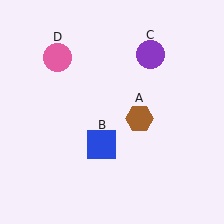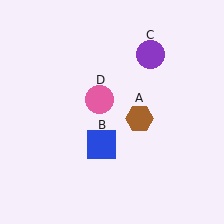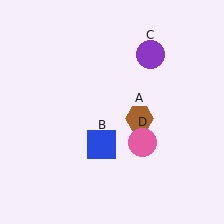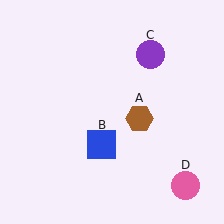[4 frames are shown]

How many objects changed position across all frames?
1 object changed position: pink circle (object D).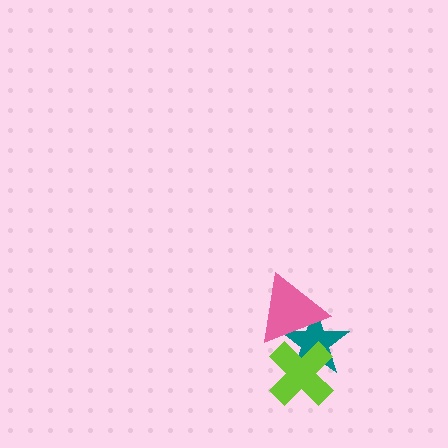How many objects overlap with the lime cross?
2 objects overlap with the lime cross.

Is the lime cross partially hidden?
Yes, it is partially covered by another shape.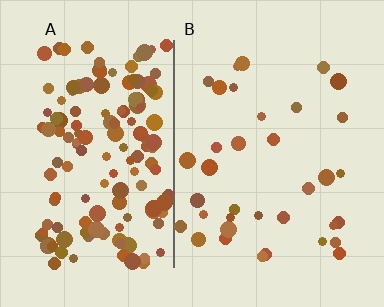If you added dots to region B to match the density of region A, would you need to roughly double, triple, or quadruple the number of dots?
Approximately quadruple.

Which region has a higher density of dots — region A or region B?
A (the left).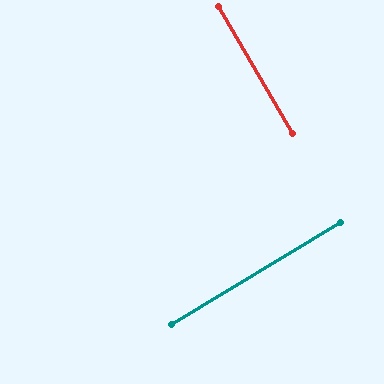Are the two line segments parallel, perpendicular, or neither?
Perpendicular — they meet at approximately 89°.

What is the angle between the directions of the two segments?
Approximately 89 degrees.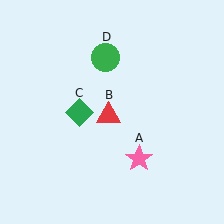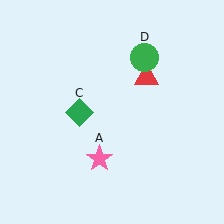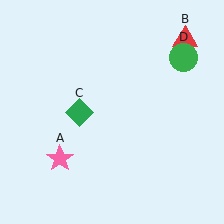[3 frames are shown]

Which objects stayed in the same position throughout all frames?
Green diamond (object C) remained stationary.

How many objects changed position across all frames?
3 objects changed position: pink star (object A), red triangle (object B), green circle (object D).